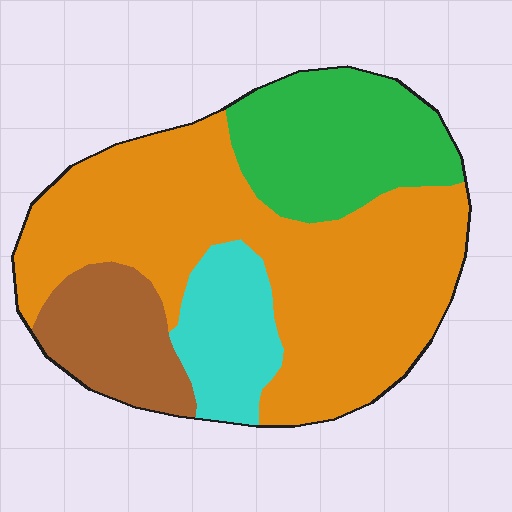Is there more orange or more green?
Orange.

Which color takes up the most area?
Orange, at roughly 55%.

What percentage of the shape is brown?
Brown covers around 15% of the shape.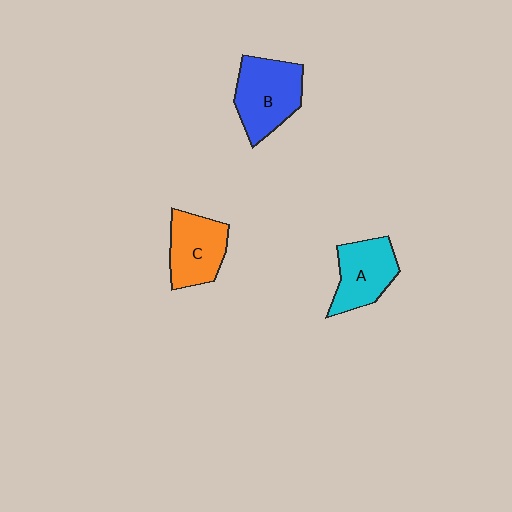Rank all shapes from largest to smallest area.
From largest to smallest: B (blue), C (orange), A (cyan).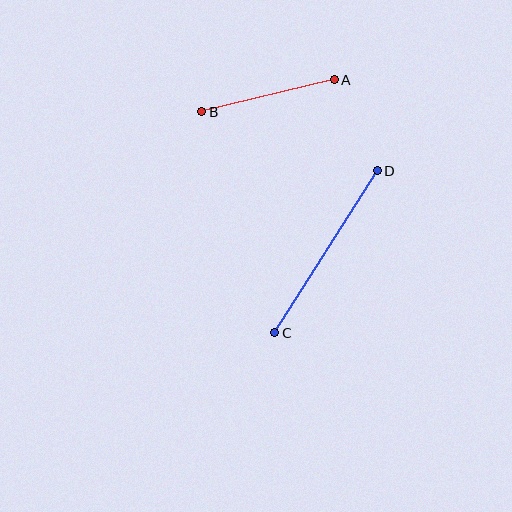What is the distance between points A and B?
The distance is approximately 136 pixels.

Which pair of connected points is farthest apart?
Points C and D are farthest apart.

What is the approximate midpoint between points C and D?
The midpoint is at approximately (326, 252) pixels.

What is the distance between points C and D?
The distance is approximately 192 pixels.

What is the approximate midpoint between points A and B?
The midpoint is at approximately (268, 96) pixels.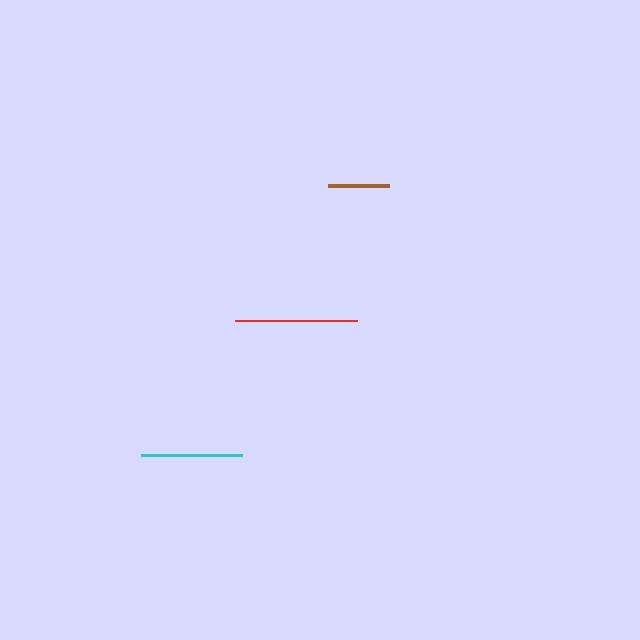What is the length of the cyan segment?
The cyan segment is approximately 101 pixels long.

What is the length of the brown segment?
The brown segment is approximately 62 pixels long.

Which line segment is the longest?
The red line is the longest at approximately 122 pixels.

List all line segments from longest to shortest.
From longest to shortest: red, cyan, brown.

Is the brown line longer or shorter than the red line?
The red line is longer than the brown line.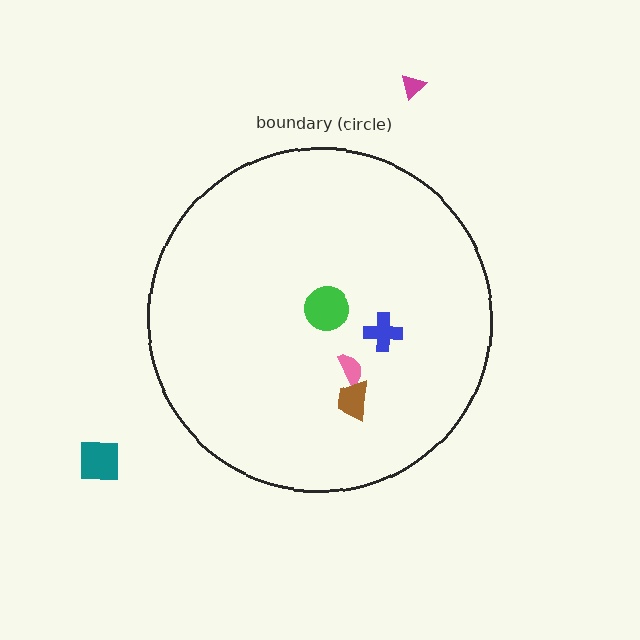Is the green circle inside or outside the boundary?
Inside.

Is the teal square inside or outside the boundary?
Outside.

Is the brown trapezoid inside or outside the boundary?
Inside.